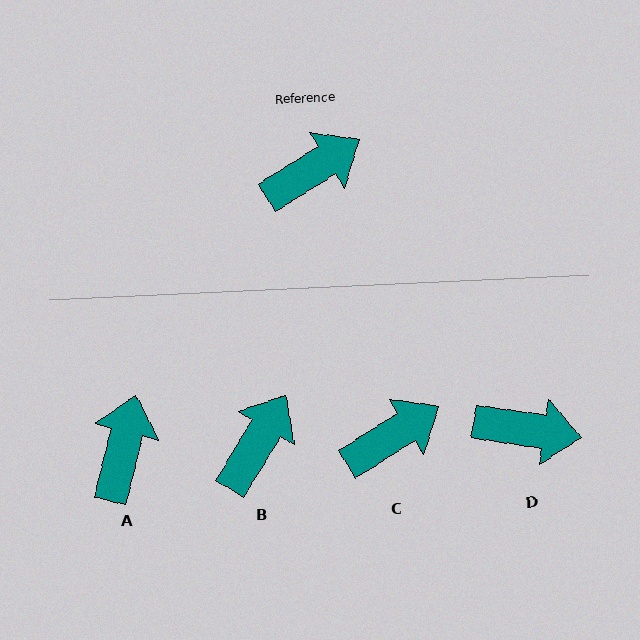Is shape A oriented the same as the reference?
No, it is off by about 44 degrees.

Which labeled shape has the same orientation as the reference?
C.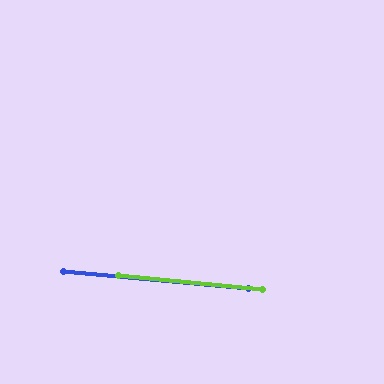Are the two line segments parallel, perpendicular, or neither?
Parallel — their directions differ by only 0.3°.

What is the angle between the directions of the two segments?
Approximately 0 degrees.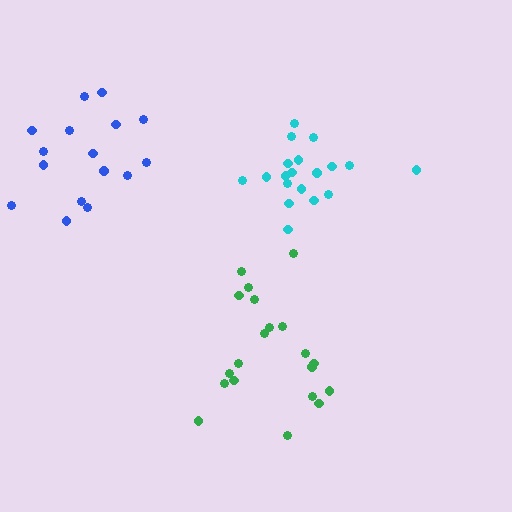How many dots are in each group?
Group 1: 19 dots, Group 2: 20 dots, Group 3: 16 dots (55 total).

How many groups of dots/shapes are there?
There are 3 groups.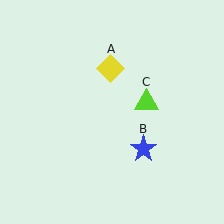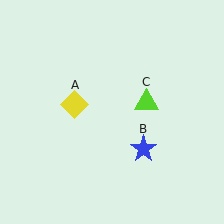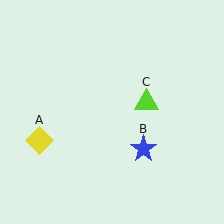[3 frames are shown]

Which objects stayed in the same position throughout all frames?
Blue star (object B) and lime triangle (object C) remained stationary.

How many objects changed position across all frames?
1 object changed position: yellow diamond (object A).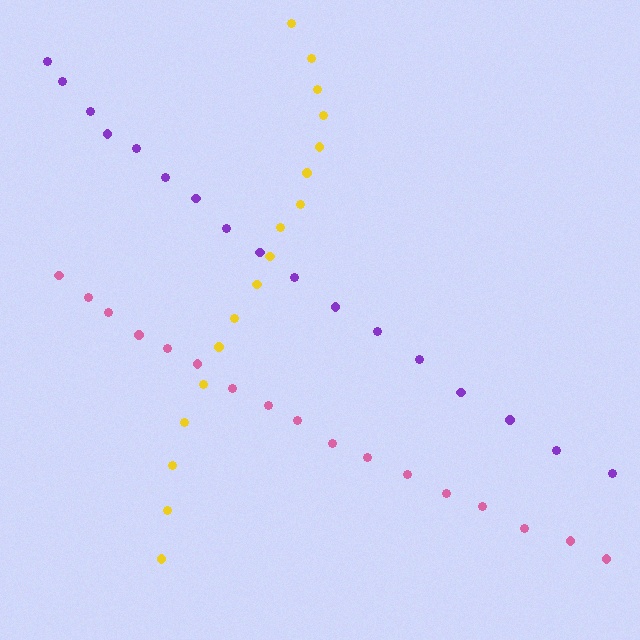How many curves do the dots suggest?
There are 3 distinct paths.